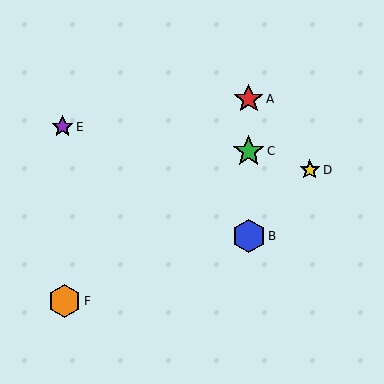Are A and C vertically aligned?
Yes, both are at x≈249.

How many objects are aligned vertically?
3 objects (A, B, C) are aligned vertically.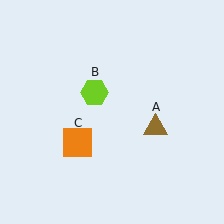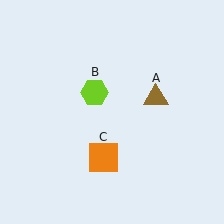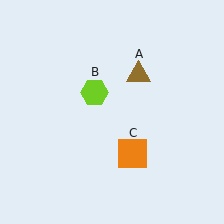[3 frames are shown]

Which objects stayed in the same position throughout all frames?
Lime hexagon (object B) remained stationary.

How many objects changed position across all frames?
2 objects changed position: brown triangle (object A), orange square (object C).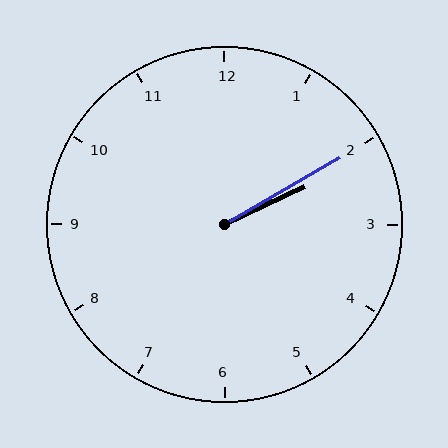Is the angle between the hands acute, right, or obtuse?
It is acute.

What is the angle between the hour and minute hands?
Approximately 5 degrees.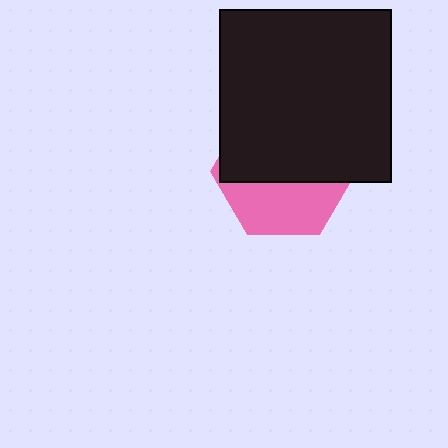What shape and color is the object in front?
The object in front is a black square.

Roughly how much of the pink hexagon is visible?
A small part of it is visible (roughly 39%).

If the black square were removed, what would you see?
You would see the complete pink hexagon.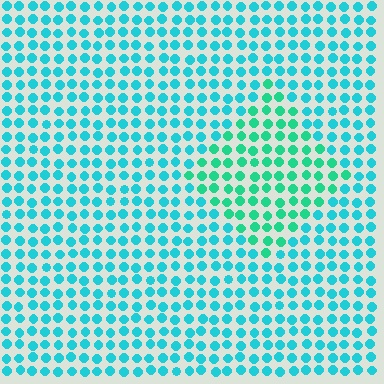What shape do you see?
I see a diamond.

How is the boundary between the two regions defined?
The boundary is defined purely by a slight shift in hue (about 28 degrees). Spacing, size, and orientation are identical on both sides.